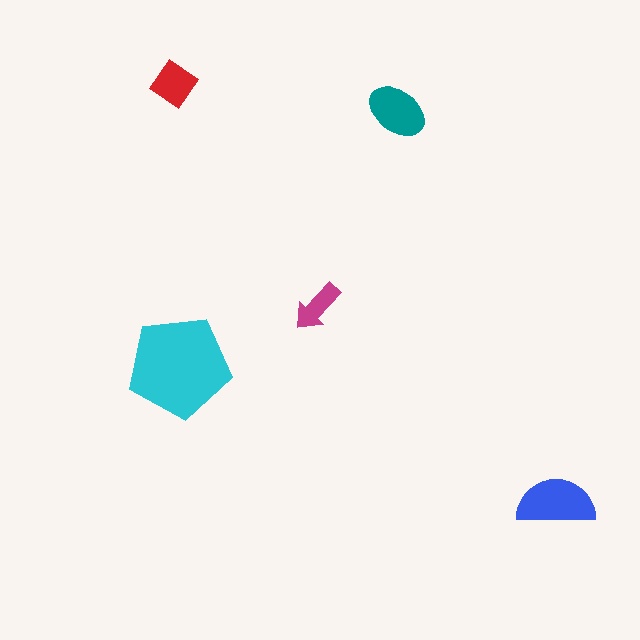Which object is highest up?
The red diamond is topmost.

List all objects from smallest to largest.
The magenta arrow, the red diamond, the teal ellipse, the blue semicircle, the cyan pentagon.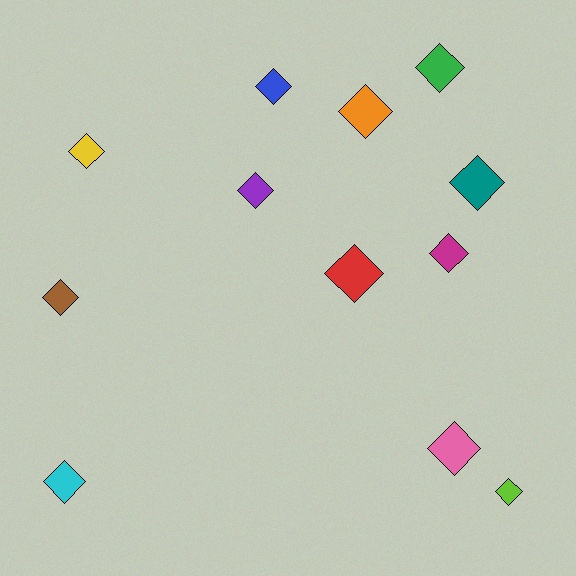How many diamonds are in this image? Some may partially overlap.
There are 12 diamonds.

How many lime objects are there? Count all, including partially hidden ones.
There is 1 lime object.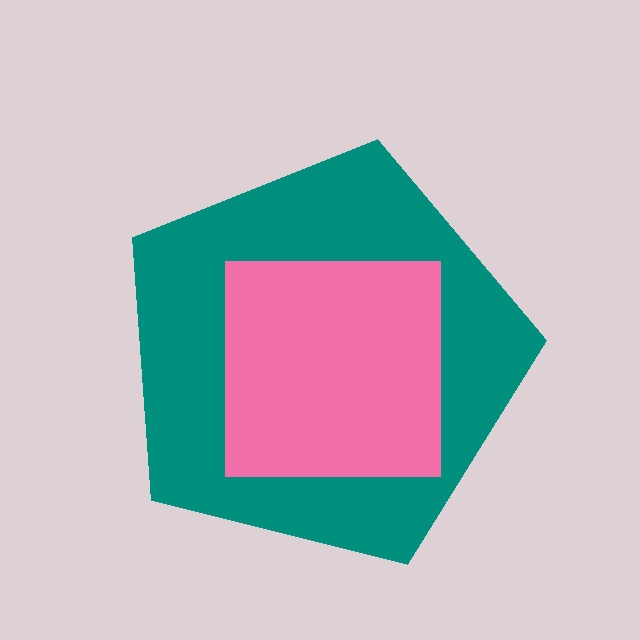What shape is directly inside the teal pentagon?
The pink square.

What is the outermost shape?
The teal pentagon.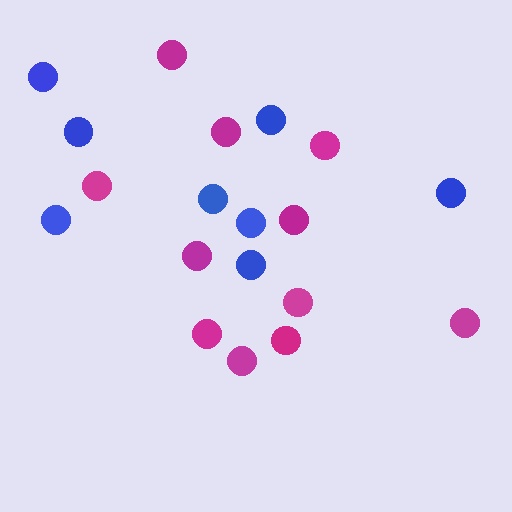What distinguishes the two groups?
There are 2 groups: one group of blue circles (8) and one group of magenta circles (11).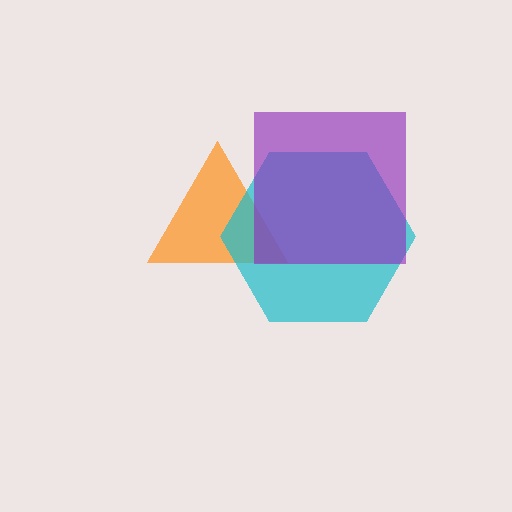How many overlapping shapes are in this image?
There are 3 overlapping shapes in the image.